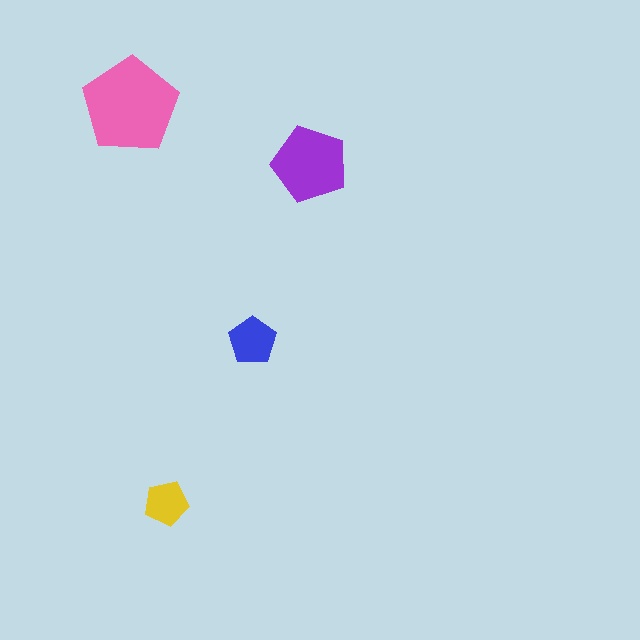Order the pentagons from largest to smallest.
the pink one, the purple one, the blue one, the yellow one.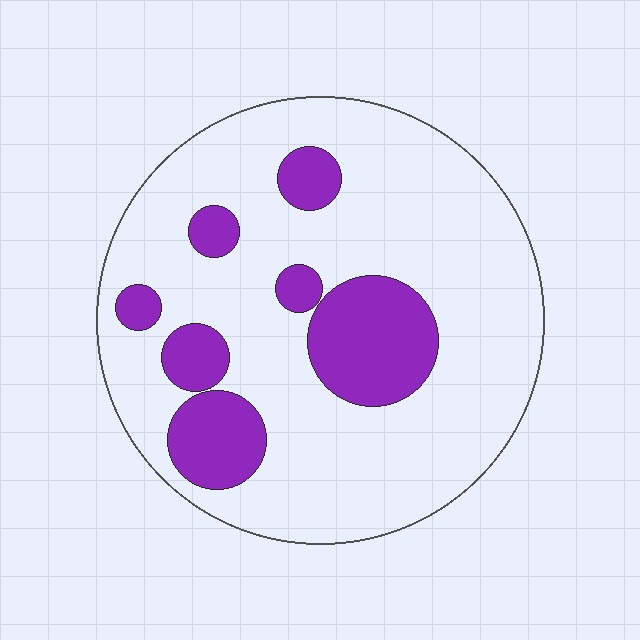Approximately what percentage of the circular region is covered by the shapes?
Approximately 20%.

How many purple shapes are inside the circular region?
7.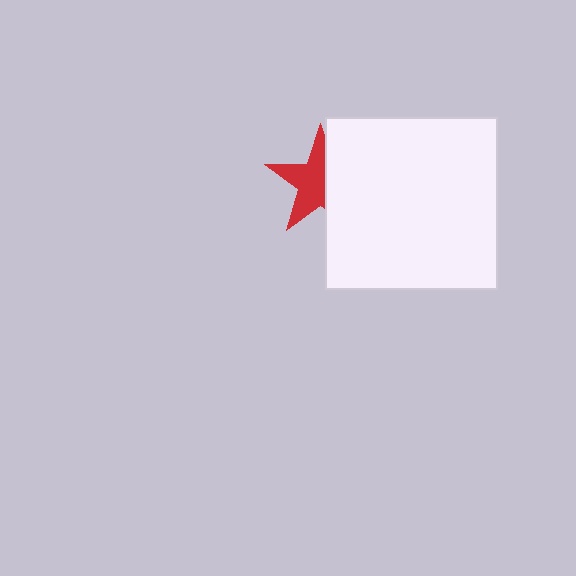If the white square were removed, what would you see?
You would see the complete red star.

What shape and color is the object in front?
The object in front is a white square.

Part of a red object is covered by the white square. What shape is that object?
It is a star.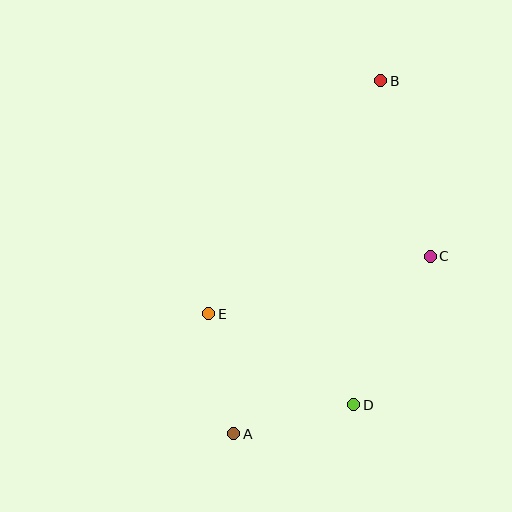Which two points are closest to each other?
Points A and E are closest to each other.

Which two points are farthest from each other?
Points A and B are farthest from each other.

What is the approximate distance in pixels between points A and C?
The distance between A and C is approximately 265 pixels.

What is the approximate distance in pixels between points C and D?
The distance between C and D is approximately 167 pixels.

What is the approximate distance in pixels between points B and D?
The distance between B and D is approximately 325 pixels.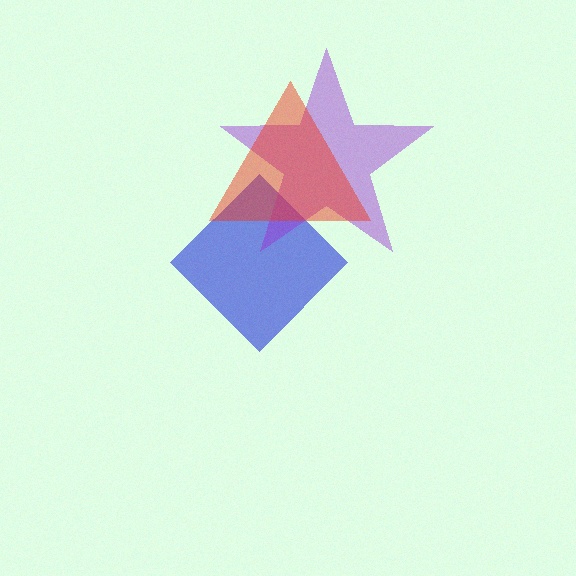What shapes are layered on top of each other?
The layered shapes are: a blue diamond, a purple star, a red triangle.